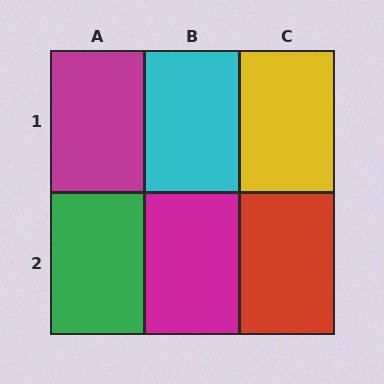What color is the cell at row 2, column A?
Green.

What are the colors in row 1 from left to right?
Magenta, cyan, yellow.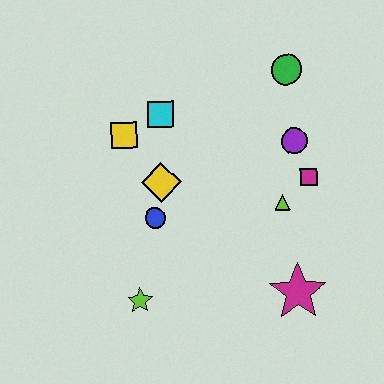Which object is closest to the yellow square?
The cyan square is closest to the yellow square.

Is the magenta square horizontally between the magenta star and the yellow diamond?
No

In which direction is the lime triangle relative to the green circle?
The lime triangle is below the green circle.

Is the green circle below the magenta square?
No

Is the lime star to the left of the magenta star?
Yes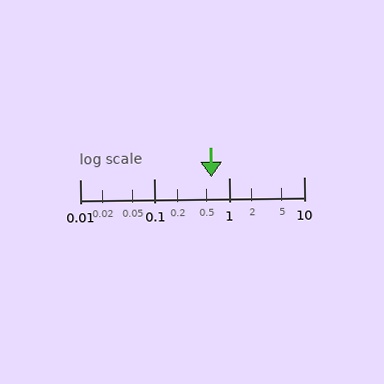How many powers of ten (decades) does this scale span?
The scale spans 3 decades, from 0.01 to 10.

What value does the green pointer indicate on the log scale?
The pointer indicates approximately 0.57.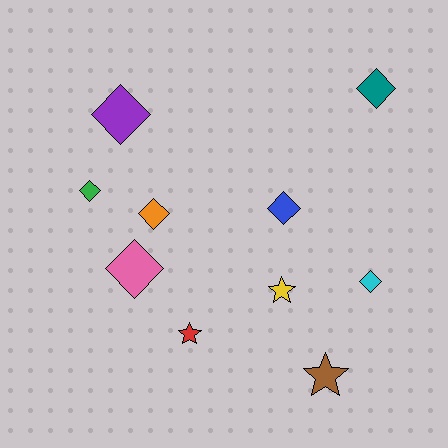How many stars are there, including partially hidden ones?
There are 3 stars.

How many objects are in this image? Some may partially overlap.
There are 10 objects.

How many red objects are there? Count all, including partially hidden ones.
There is 1 red object.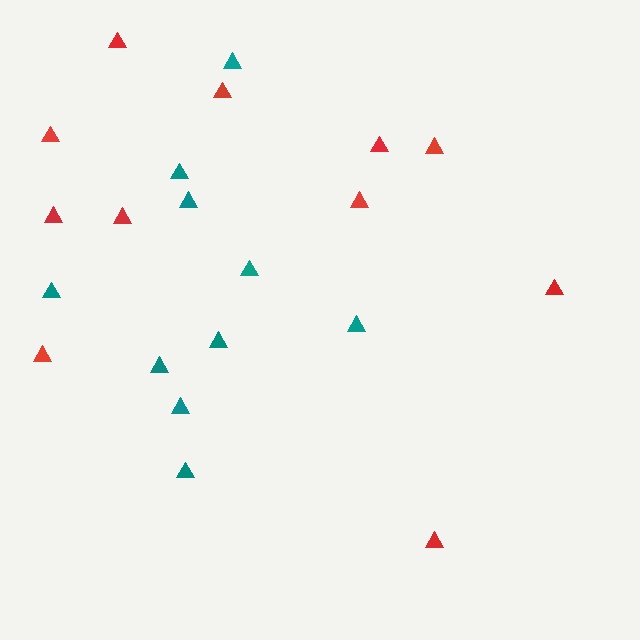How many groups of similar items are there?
There are 2 groups: one group of red triangles (11) and one group of teal triangles (10).